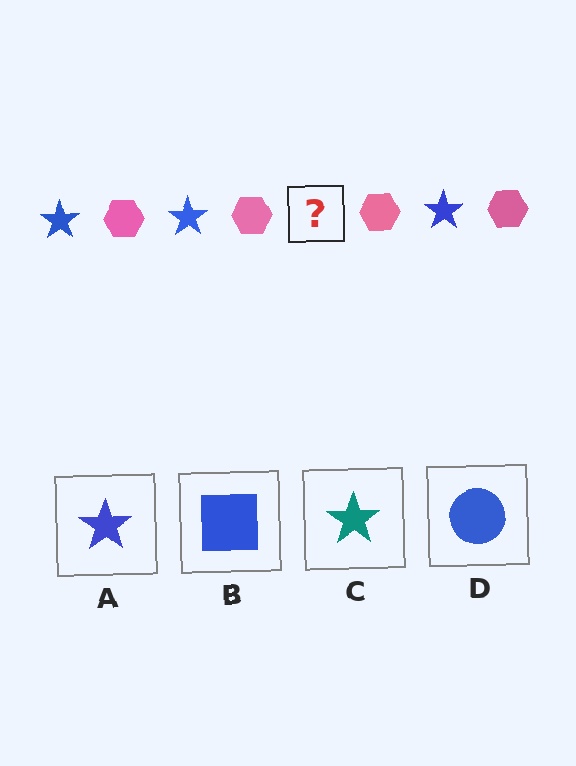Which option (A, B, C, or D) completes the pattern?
A.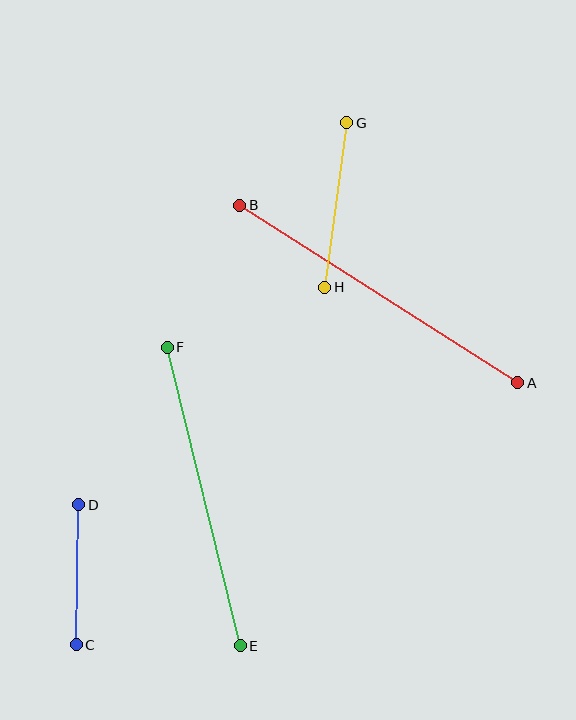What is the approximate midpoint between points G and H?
The midpoint is at approximately (336, 205) pixels.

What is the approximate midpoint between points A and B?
The midpoint is at approximately (379, 294) pixels.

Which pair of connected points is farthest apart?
Points A and B are farthest apart.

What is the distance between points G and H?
The distance is approximately 166 pixels.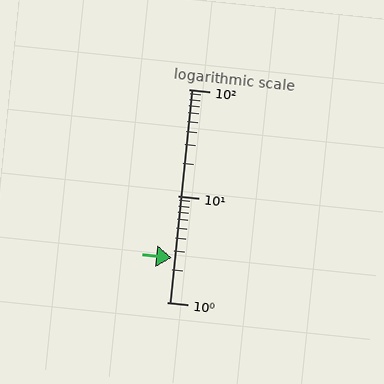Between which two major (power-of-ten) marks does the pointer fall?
The pointer is between 1 and 10.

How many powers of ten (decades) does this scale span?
The scale spans 2 decades, from 1 to 100.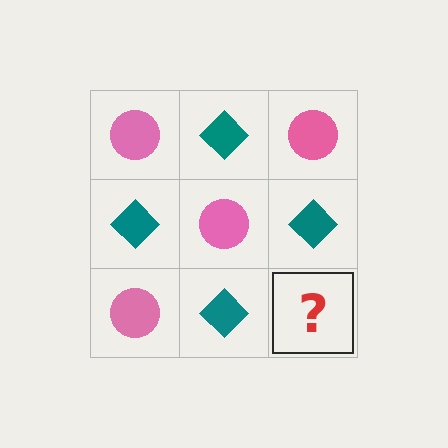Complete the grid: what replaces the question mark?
The question mark should be replaced with a pink circle.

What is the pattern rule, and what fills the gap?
The rule is that it alternates pink circle and teal diamond in a checkerboard pattern. The gap should be filled with a pink circle.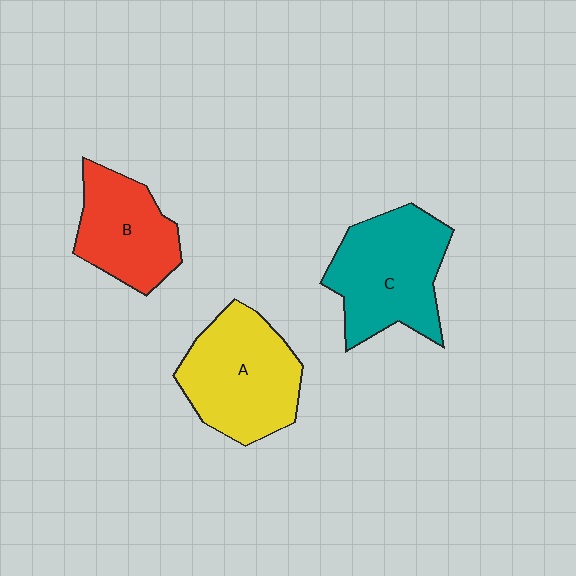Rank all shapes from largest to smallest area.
From largest to smallest: C (teal), A (yellow), B (red).